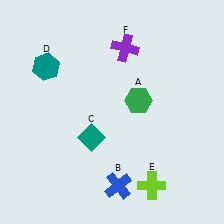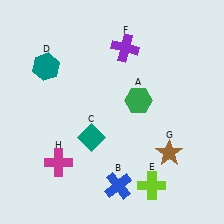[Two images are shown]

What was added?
A brown star (G), a magenta cross (H) were added in Image 2.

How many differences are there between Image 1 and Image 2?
There are 2 differences between the two images.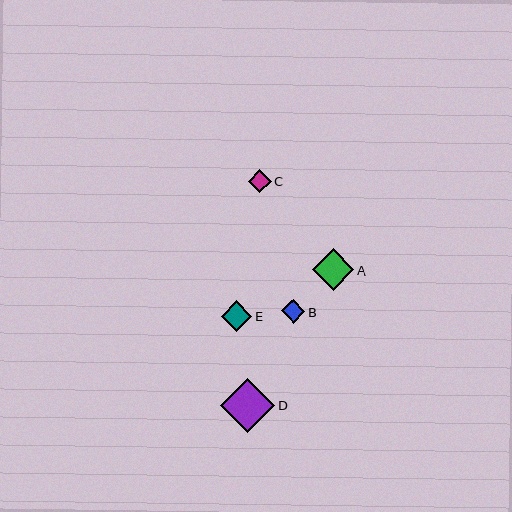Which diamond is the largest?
Diamond D is the largest with a size of approximately 55 pixels.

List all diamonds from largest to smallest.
From largest to smallest: D, A, E, B, C.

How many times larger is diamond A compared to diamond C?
Diamond A is approximately 1.8 times the size of diamond C.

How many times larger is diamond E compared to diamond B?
Diamond E is approximately 1.3 times the size of diamond B.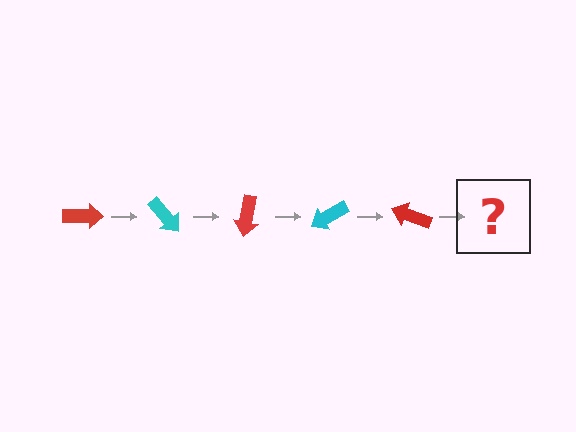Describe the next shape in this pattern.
It should be a cyan arrow, rotated 250 degrees from the start.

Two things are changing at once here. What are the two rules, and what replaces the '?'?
The two rules are that it rotates 50 degrees each step and the color cycles through red and cyan. The '?' should be a cyan arrow, rotated 250 degrees from the start.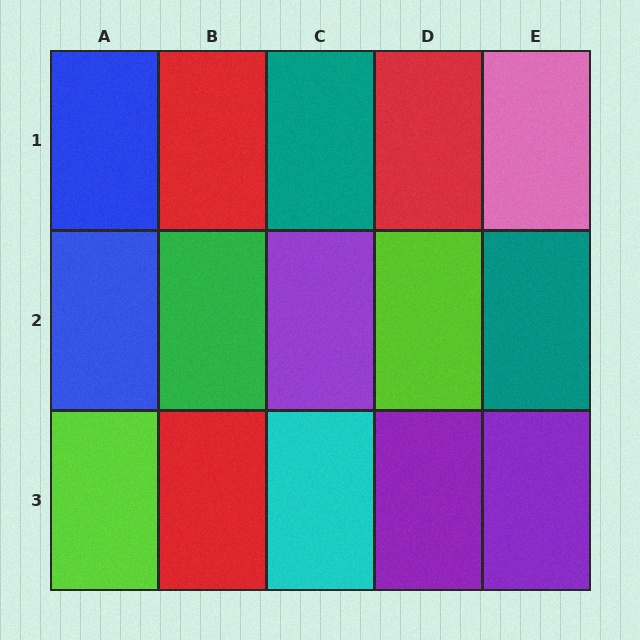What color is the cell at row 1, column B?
Red.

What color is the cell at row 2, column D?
Lime.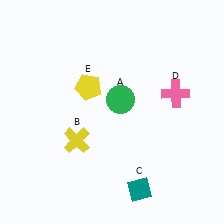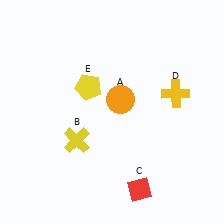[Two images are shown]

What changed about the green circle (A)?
In Image 1, A is green. In Image 2, it changed to orange.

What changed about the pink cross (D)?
In Image 1, D is pink. In Image 2, it changed to yellow.